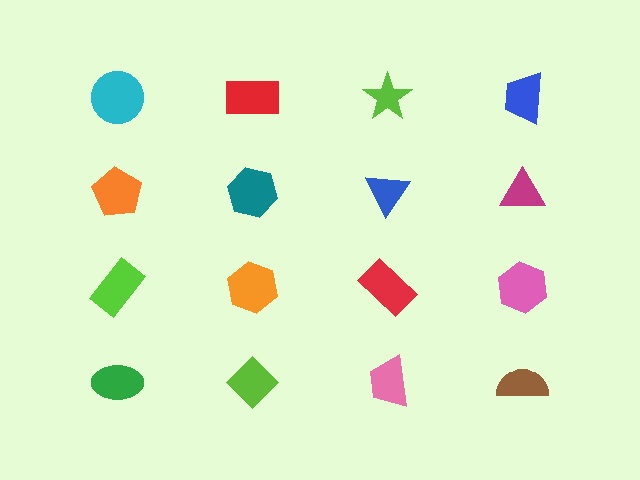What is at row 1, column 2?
A red rectangle.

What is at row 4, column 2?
A lime diamond.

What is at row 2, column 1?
An orange pentagon.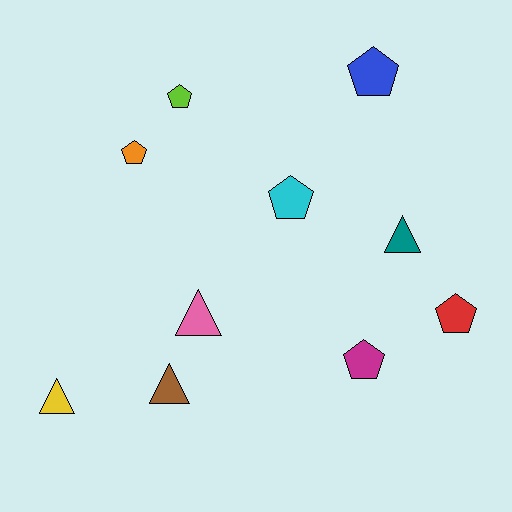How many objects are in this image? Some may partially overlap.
There are 10 objects.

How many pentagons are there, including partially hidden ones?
There are 6 pentagons.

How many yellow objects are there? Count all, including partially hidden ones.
There is 1 yellow object.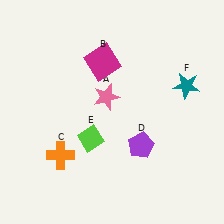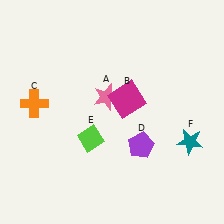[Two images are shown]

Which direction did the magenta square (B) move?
The magenta square (B) moved down.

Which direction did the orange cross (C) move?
The orange cross (C) moved up.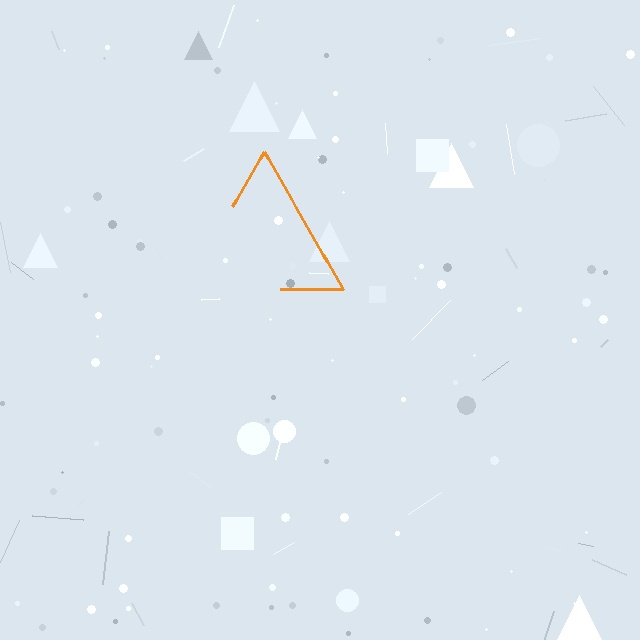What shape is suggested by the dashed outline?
The dashed outline suggests a triangle.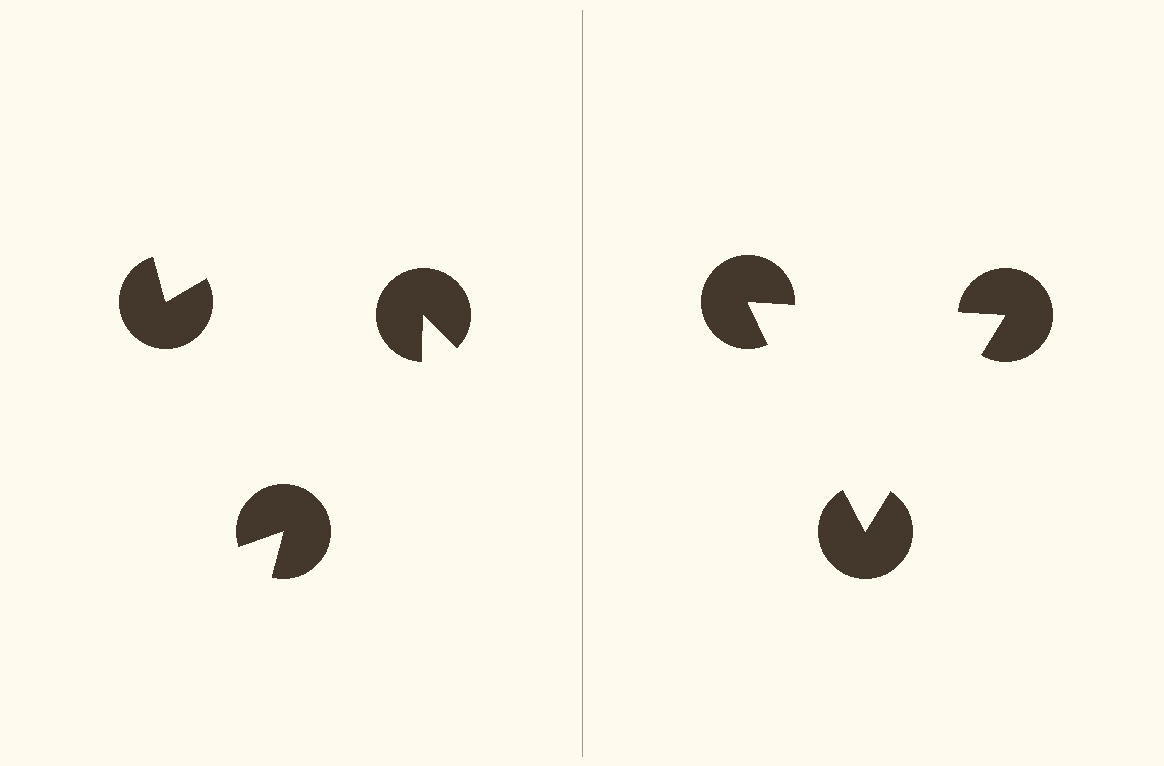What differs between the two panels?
The pac-man discs are positioned identically on both sides; only the wedge orientations differ. On the right they align to a triangle; on the left they are misaligned.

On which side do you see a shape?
An illusory triangle appears on the right side. On the left side the wedge cuts are rotated, so no coherent shape forms.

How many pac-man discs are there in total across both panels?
6 — 3 on each side.